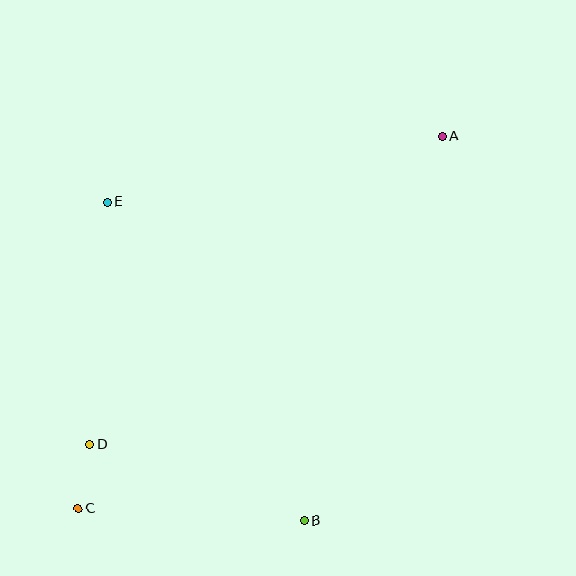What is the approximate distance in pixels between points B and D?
The distance between B and D is approximately 227 pixels.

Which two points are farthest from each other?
Points A and C are farthest from each other.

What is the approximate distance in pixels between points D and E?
The distance between D and E is approximately 243 pixels.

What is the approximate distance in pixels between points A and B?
The distance between A and B is approximately 409 pixels.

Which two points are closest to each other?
Points C and D are closest to each other.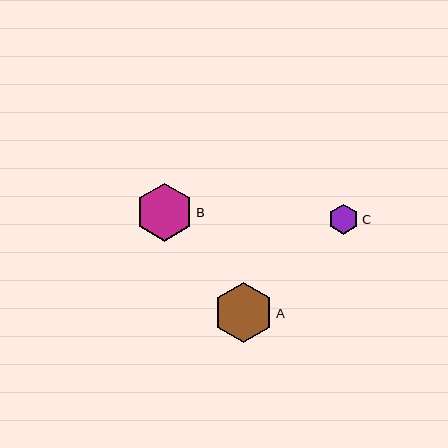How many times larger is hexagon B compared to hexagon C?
Hexagon B is approximately 1.9 times the size of hexagon C.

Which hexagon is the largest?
Hexagon A is the largest with a size of approximately 60 pixels.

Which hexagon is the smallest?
Hexagon C is the smallest with a size of approximately 31 pixels.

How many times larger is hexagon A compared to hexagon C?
Hexagon A is approximately 2.0 times the size of hexagon C.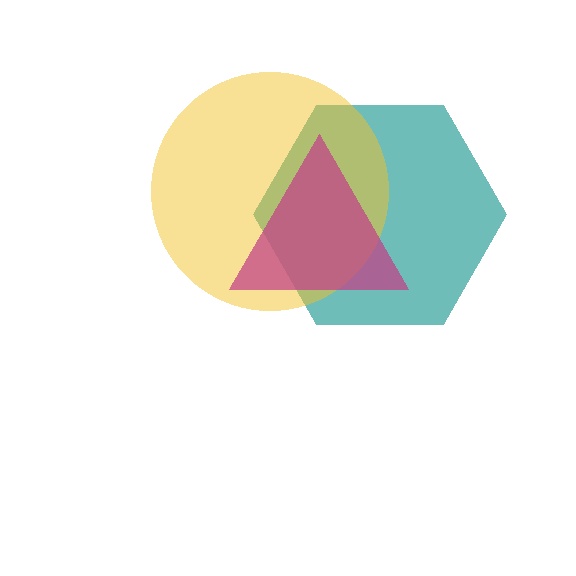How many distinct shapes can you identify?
There are 3 distinct shapes: a teal hexagon, a yellow circle, a magenta triangle.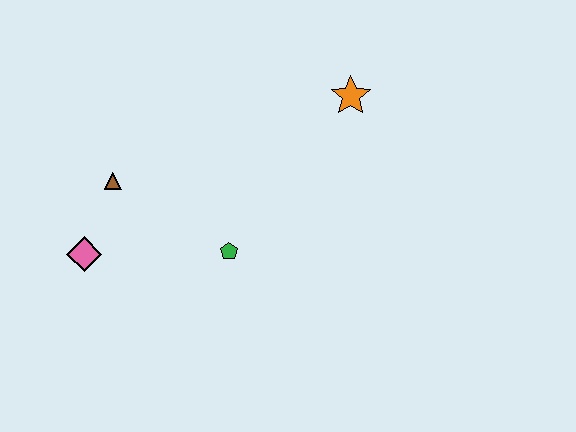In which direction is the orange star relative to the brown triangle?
The orange star is to the right of the brown triangle.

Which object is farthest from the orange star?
The pink diamond is farthest from the orange star.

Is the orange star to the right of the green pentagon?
Yes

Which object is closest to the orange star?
The green pentagon is closest to the orange star.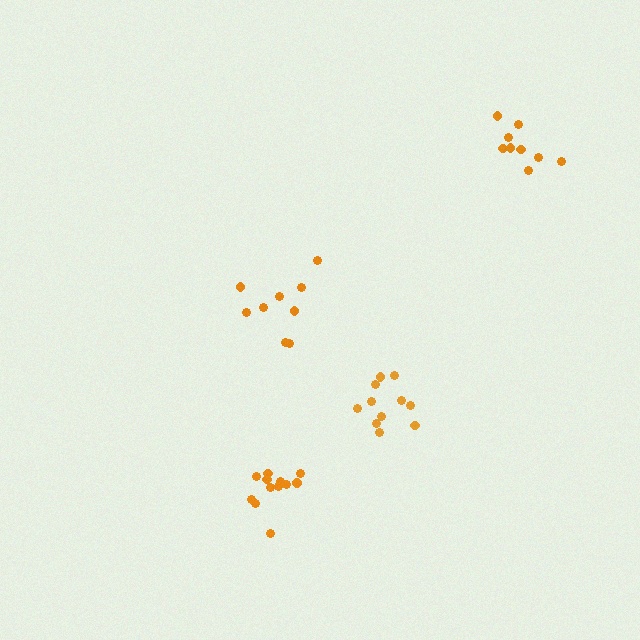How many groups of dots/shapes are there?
There are 4 groups.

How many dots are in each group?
Group 1: 9 dots, Group 2: 11 dots, Group 3: 9 dots, Group 4: 12 dots (41 total).